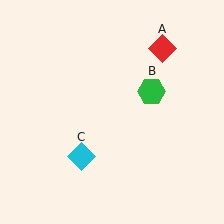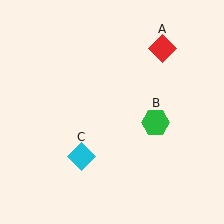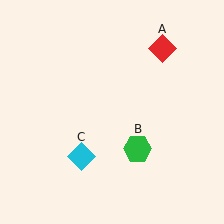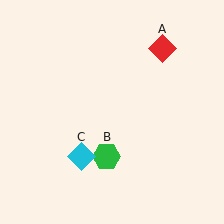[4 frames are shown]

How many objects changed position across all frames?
1 object changed position: green hexagon (object B).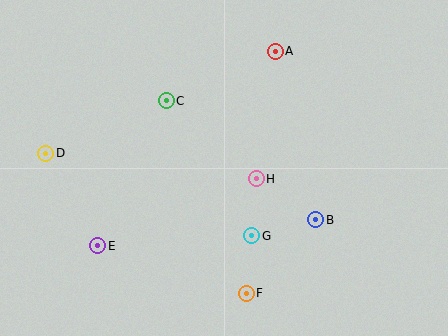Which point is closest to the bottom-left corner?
Point E is closest to the bottom-left corner.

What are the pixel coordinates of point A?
Point A is at (275, 51).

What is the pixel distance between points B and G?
The distance between B and G is 66 pixels.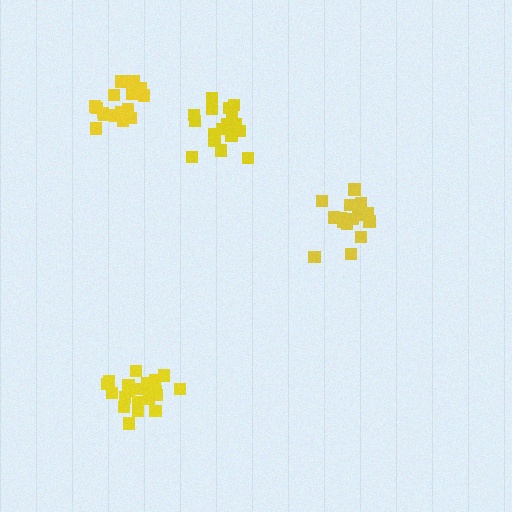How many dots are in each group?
Group 1: 21 dots, Group 2: 18 dots, Group 3: 15 dots, Group 4: 19 dots (73 total).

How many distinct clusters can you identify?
There are 4 distinct clusters.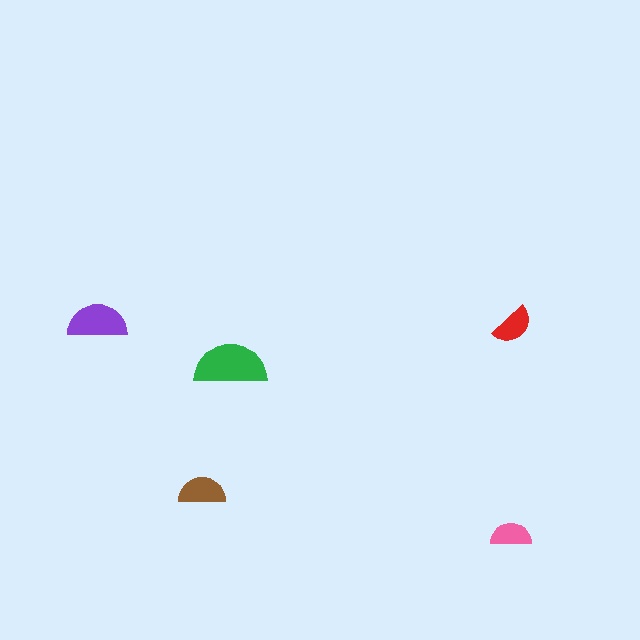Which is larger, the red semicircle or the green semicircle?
The green one.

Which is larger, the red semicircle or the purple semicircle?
The purple one.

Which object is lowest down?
The pink semicircle is bottommost.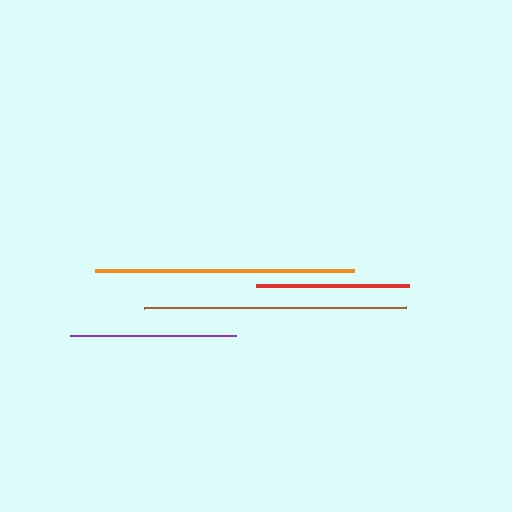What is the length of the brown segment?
The brown segment is approximately 262 pixels long.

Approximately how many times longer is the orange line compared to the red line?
The orange line is approximately 1.7 times the length of the red line.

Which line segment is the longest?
The brown line is the longest at approximately 262 pixels.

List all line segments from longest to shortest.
From longest to shortest: brown, orange, purple, red.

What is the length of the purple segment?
The purple segment is approximately 166 pixels long.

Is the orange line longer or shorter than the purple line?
The orange line is longer than the purple line.